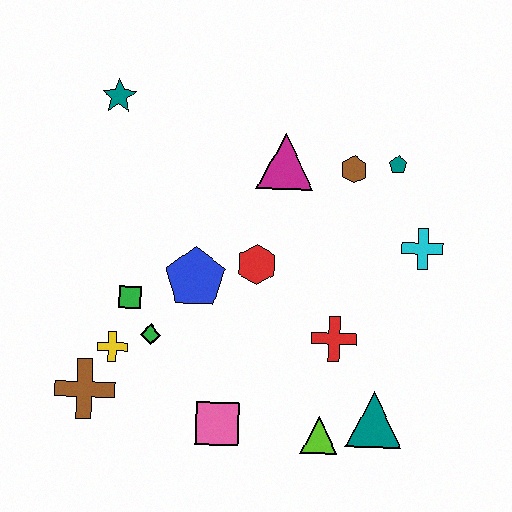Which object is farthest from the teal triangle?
The teal star is farthest from the teal triangle.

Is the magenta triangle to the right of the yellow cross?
Yes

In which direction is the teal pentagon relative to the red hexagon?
The teal pentagon is to the right of the red hexagon.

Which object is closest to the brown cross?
The yellow cross is closest to the brown cross.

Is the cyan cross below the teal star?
Yes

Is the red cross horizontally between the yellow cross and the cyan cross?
Yes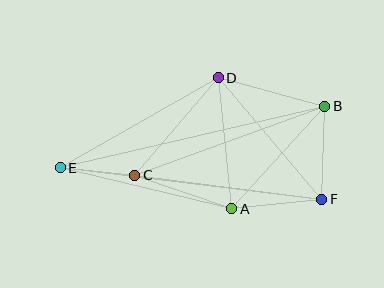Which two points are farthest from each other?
Points B and E are farthest from each other.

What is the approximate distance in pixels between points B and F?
The distance between B and F is approximately 93 pixels.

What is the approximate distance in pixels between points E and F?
The distance between E and F is approximately 263 pixels.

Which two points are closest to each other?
Points C and E are closest to each other.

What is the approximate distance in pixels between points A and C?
The distance between A and C is approximately 102 pixels.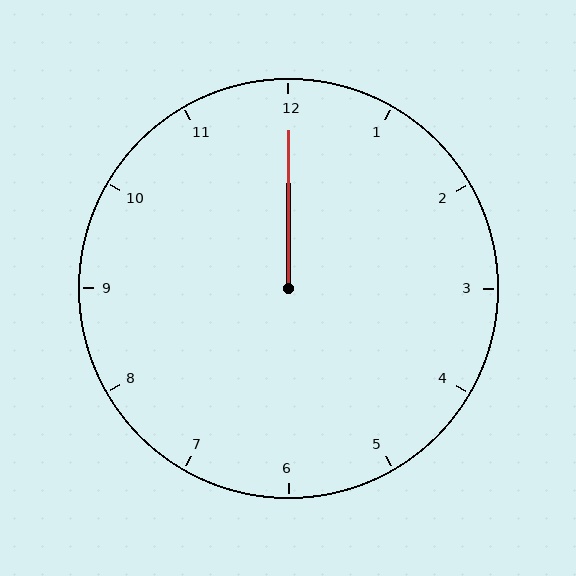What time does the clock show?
12:00.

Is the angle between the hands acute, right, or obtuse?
It is acute.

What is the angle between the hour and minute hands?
Approximately 0 degrees.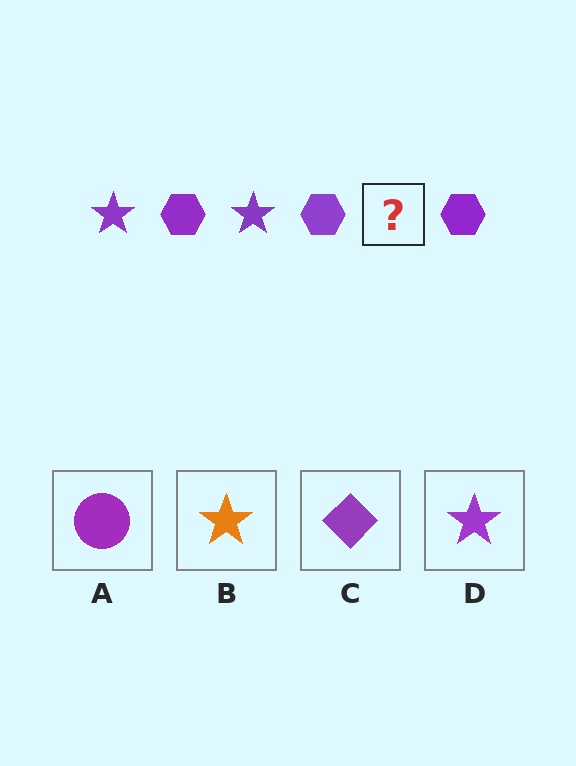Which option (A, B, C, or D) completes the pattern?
D.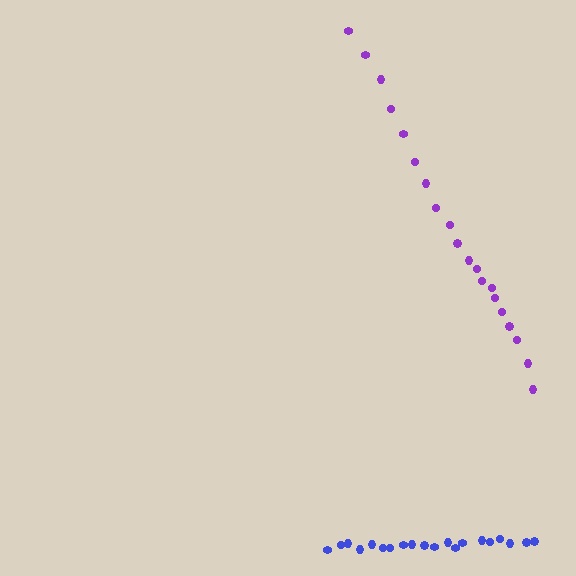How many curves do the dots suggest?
There are 2 distinct paths.